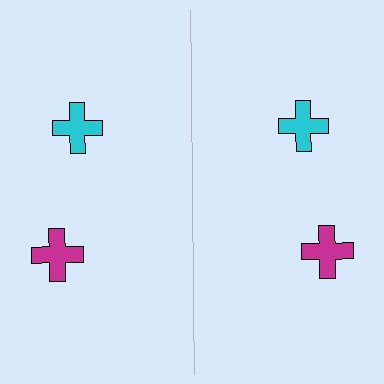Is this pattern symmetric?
Yes, this pattern has bilateral (reflection) symmetry.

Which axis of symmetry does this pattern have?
The pattern has a vertical axis of symmetry running through the center of the image.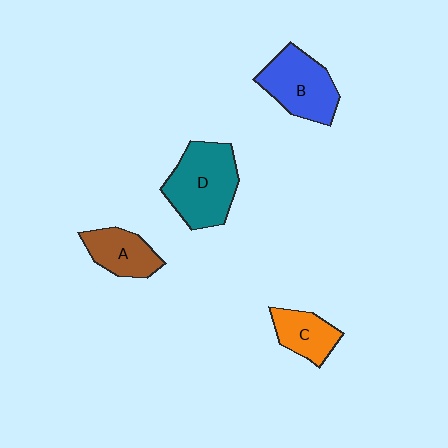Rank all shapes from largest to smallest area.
From largest to smallest: D (teal), B (blue), A (brown), C (orange).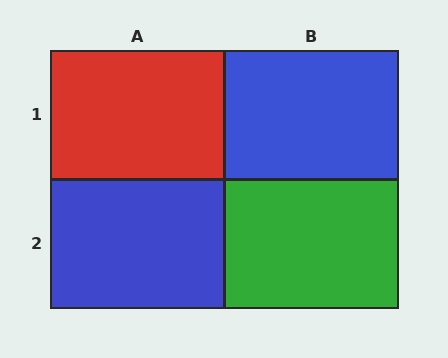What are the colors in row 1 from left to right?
Red, blue.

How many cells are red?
1 cell is red.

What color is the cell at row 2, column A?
Blue.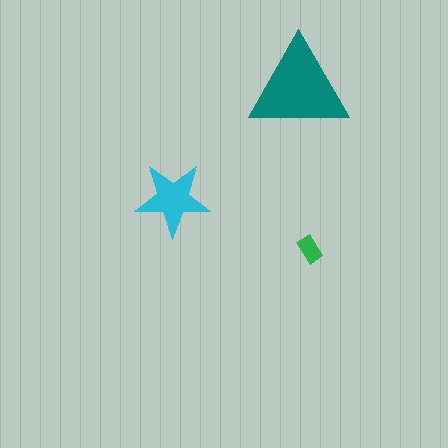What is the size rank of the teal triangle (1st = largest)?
1st.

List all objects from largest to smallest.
The teal triangle, the cyan star, the green rectangle.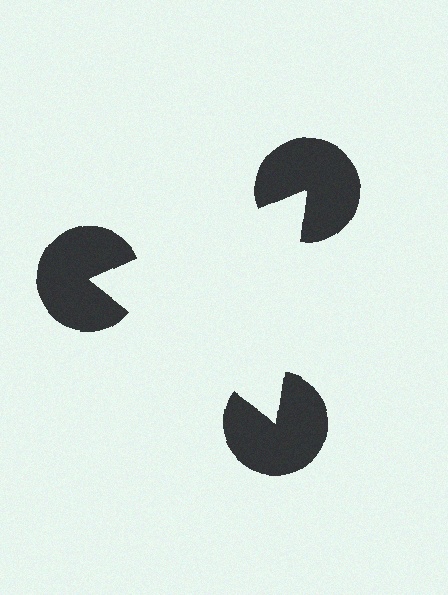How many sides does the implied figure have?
3 sides.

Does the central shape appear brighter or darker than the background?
It typically appears slightly brighter than the background, even though no actual brightness change is drawn.